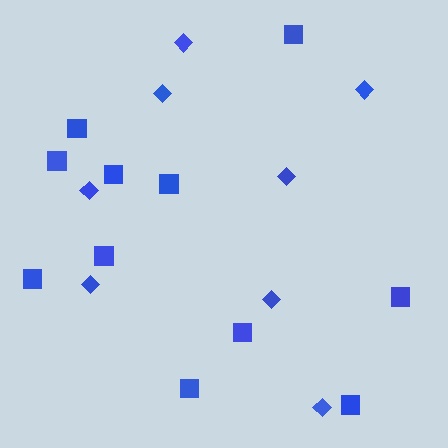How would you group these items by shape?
There are 2 groups: one group of diamonds (8) and one group of squares (11).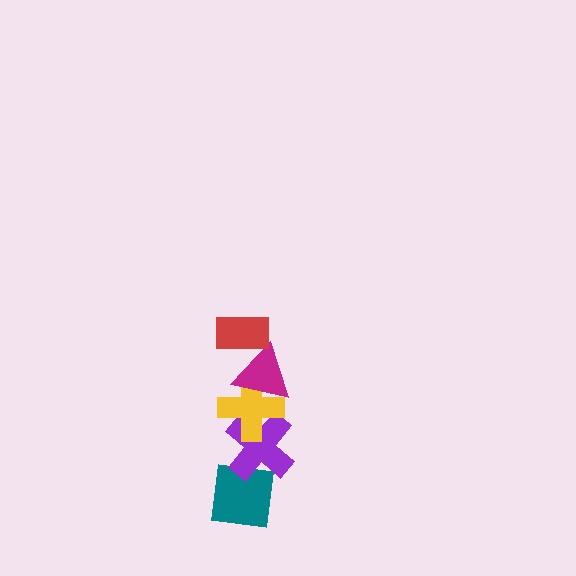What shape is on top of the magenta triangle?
The red rectangle is on top of the magenta triangle.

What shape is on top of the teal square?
The purple cross is on top of the teal square.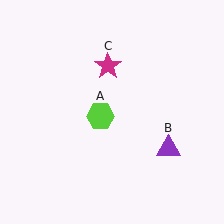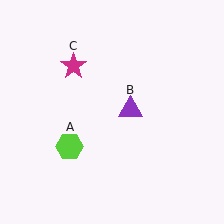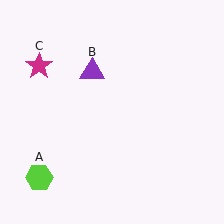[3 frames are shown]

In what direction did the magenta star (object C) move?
The magenta star (object C) moved left.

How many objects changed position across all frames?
3 objects changed position: lime hexagon (object A), purple triangle (object B), magenta star (object C).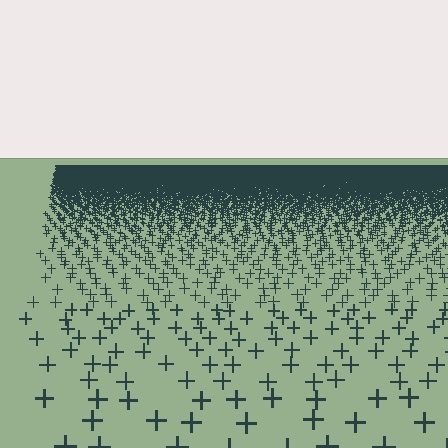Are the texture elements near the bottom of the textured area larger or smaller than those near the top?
Larger. Near the bottom, elements are closer to the viewer and appear at a bigger on-screen size.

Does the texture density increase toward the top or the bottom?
Density increases toward the top.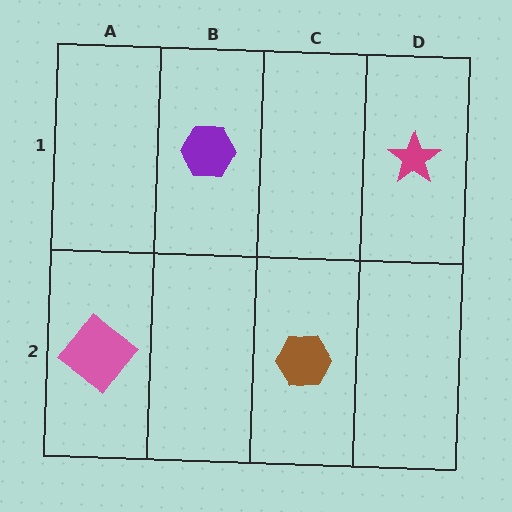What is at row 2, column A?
A pink diamond.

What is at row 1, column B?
A purple hexagon.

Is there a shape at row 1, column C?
No, that cell is empty.